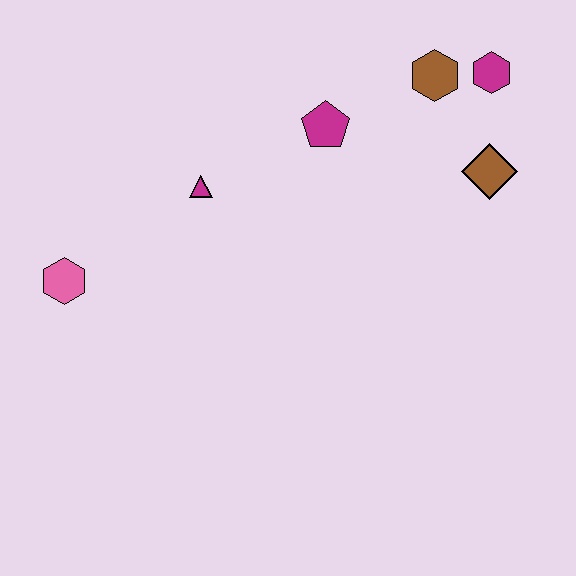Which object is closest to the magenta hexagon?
The brown hexagon is closest to the magenta hexagon.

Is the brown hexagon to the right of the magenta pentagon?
Yes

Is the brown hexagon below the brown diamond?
No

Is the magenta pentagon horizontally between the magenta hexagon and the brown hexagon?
No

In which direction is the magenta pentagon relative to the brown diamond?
The magenta pentagon is to the left of the brown diamond.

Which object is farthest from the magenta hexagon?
The pink hexagon is farthest from the magenta hexagon.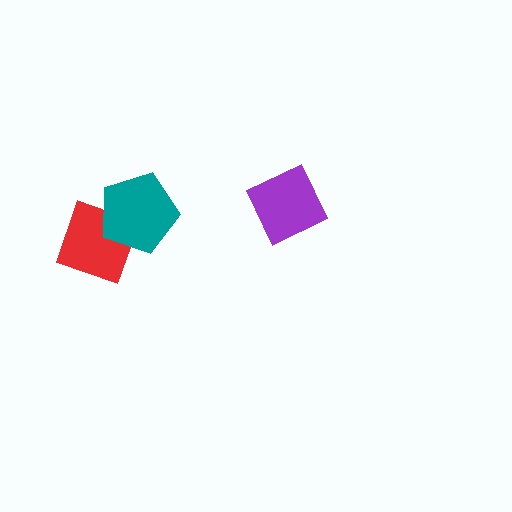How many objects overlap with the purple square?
0 objects overlap with the purple square.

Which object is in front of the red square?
The teal pentagon is in front of the red square.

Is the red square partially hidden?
Yes, it is partially covered by another shape.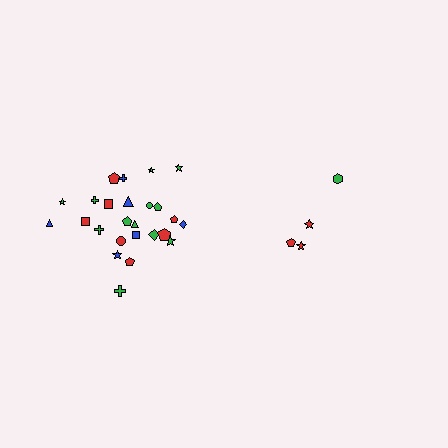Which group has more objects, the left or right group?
The left group.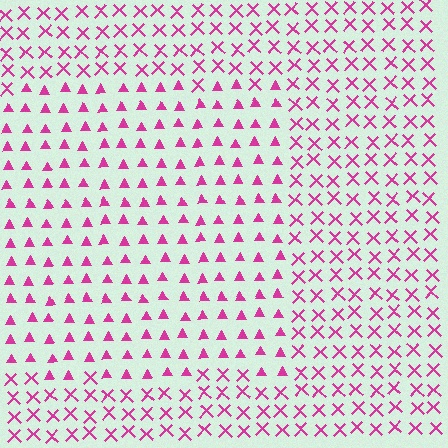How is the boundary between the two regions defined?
The boundary is defined by a change in element shape: triangles inside vs. X marks outside. All elements share the same color and spacing.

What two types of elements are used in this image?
The image uses triangles inside the rectangle region and X marks outside it.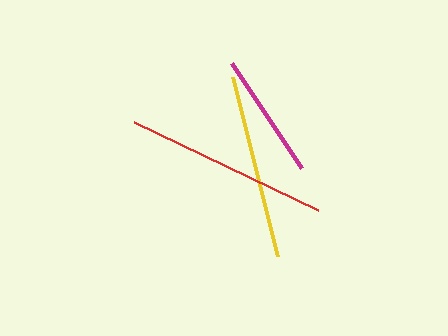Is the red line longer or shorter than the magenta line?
The red line is longer than the magenta line.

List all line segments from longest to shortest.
From longest to shortest: red, yellow, magenta.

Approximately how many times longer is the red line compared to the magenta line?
The red line is approximately 1.6 times the length of the magenta line.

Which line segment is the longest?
The red line is the longest at approximately 205 pixels.